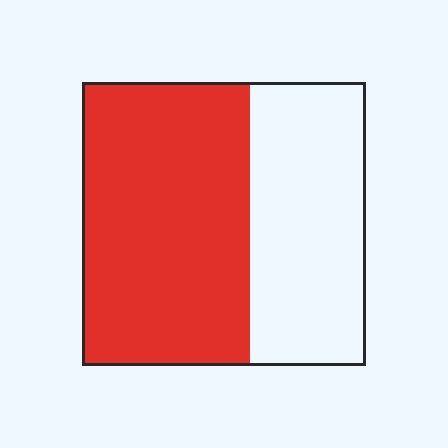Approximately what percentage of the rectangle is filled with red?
Approximately 60%.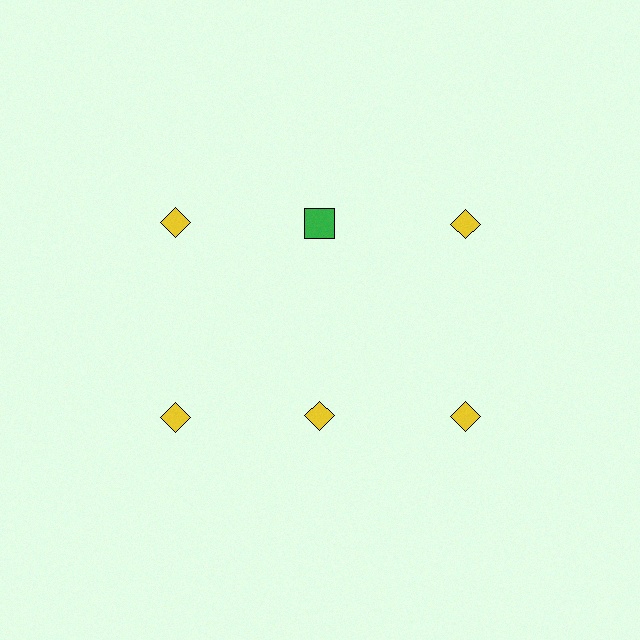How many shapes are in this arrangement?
There are 6 shapes arranged in a grid pattern.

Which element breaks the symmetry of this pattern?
The green square in the top row, second from left column breaks the symmetry. All other shapes are yellow diamonds.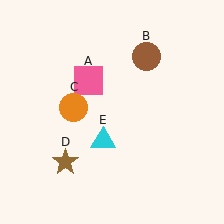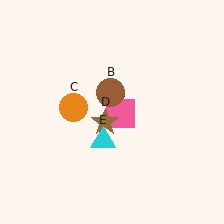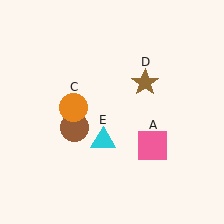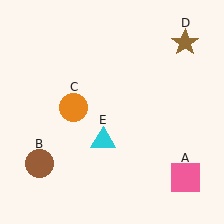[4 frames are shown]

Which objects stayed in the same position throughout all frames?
Orange circle (object C) and cyan triangle (object E) remained stationary.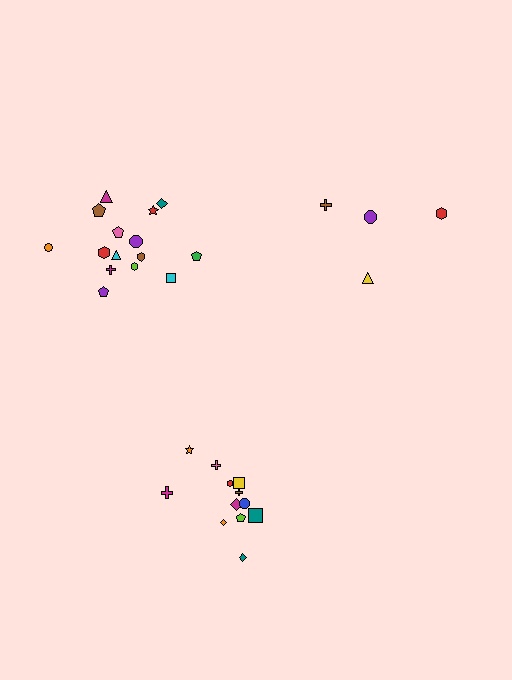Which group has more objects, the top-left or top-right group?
The top-left group.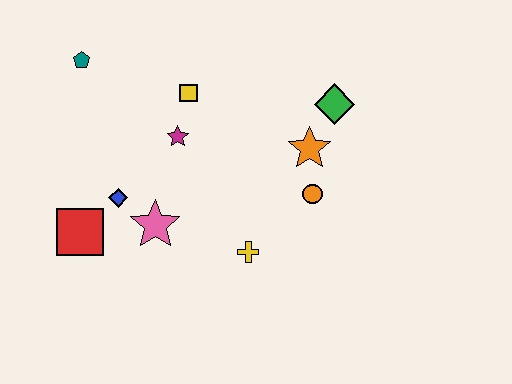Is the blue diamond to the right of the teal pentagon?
Yes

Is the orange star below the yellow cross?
No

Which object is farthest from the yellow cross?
The teal pentagon is farthest from the yellow cross.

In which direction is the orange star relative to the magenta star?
The orange star is to the right of the magenta star.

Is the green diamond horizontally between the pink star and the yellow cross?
No